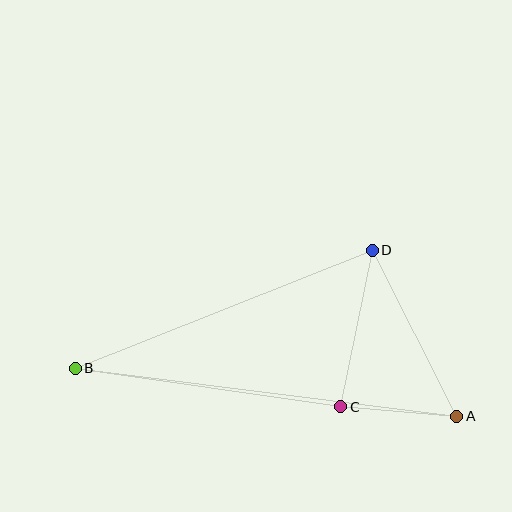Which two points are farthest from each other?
Points A and B are farthest from each other.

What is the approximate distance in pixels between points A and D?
The distance between A and D is approximately 186 pixels.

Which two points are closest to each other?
Points A and C are closest to each other.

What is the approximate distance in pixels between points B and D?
The distance between B and D is approximately 319 pixels.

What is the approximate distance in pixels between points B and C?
The distance between B and C is approximately 268 pixels.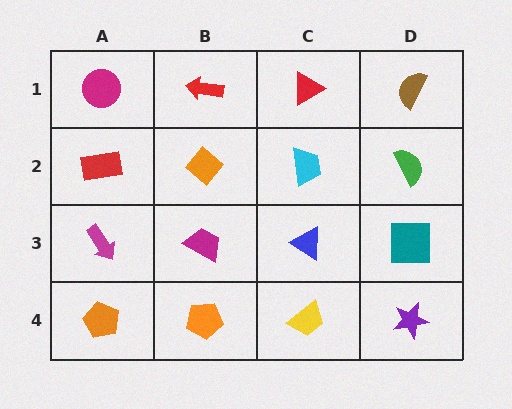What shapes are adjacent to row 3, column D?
A green semicircle (row 2, column D), a purple star (row 4, column D), a blue triangle (row 3, column C).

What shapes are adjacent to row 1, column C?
A cyan trapezoid (row 2, column C), a red arrow (row 1, column B), a brown semicircle (row 1, column D).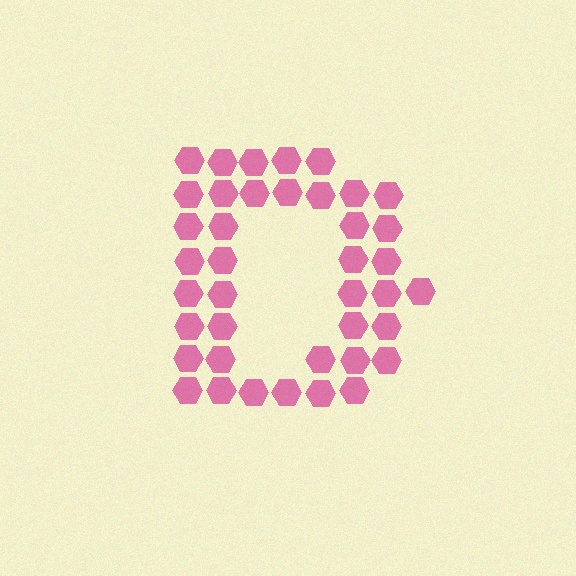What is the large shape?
The large shape is the letter D.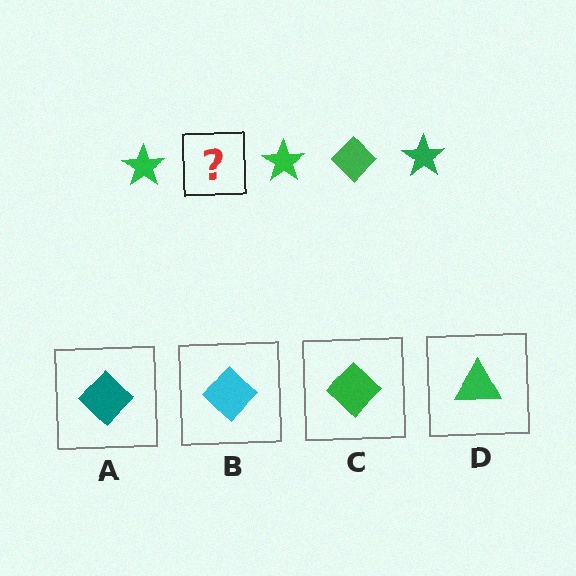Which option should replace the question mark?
Option C.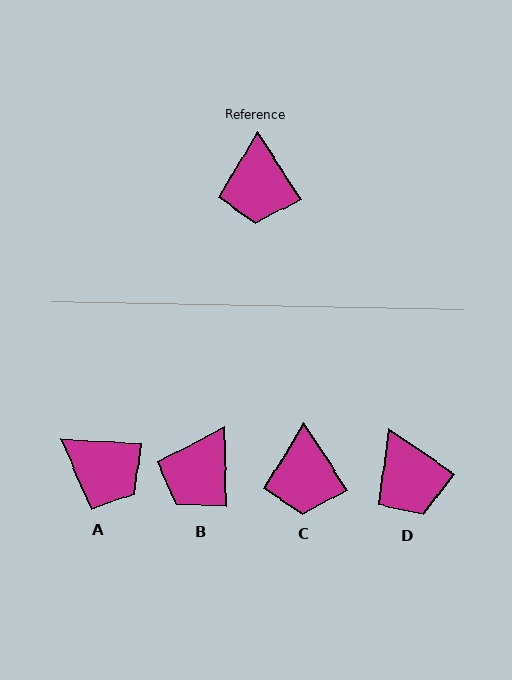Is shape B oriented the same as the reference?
No, it is off by about 31 degrees.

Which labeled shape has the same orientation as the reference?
C.